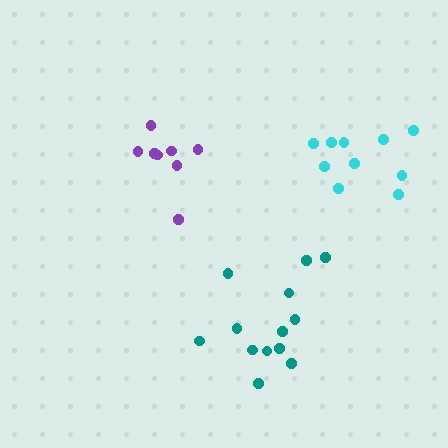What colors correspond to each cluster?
The clusters are colored: purple, teal, cyan.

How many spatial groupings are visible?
There are 3 spatial groupings.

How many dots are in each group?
Group 1: 8 dots, Group 2: 13 dots, Group 3: 10 dots (31 total).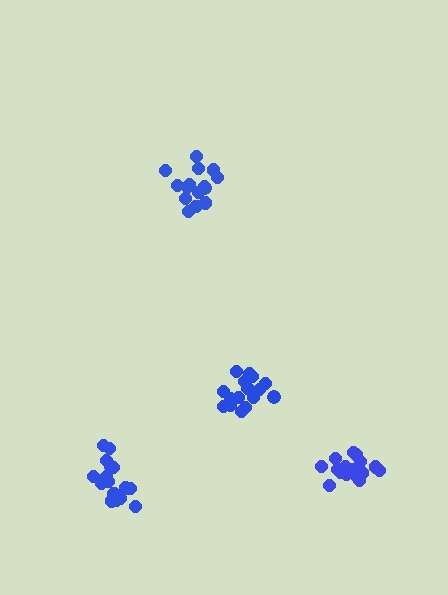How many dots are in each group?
Group 1: 18 dots, Group 2: 17 dots, Group 3: 15 dots, Group 4: 17 dots (67 total).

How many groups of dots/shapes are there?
There are 4 groups.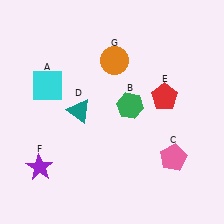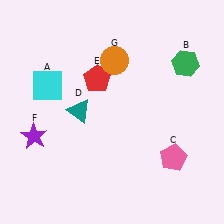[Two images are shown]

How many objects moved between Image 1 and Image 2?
3 objects moved between the two images.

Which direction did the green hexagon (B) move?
The green hexagon (B) moved right.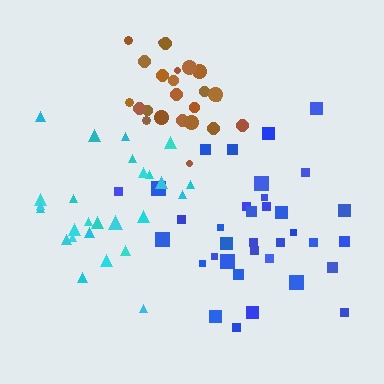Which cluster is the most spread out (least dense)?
Blue.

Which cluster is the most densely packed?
Brown.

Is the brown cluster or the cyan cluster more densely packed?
Brown.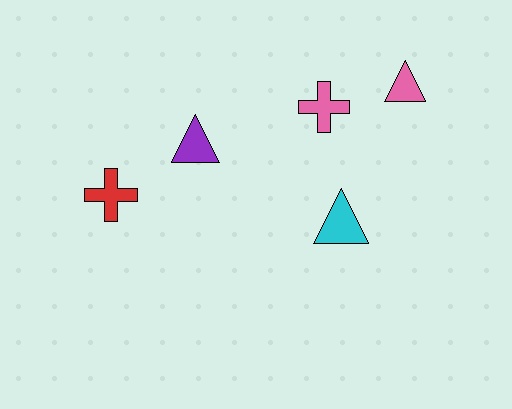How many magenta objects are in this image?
There are no magenta objects.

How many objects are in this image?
There are 5 objects.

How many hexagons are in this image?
There are no hexagons.